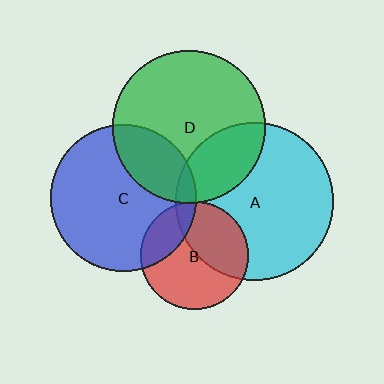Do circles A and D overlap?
Yes.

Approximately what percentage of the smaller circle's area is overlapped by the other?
Approximately 25%.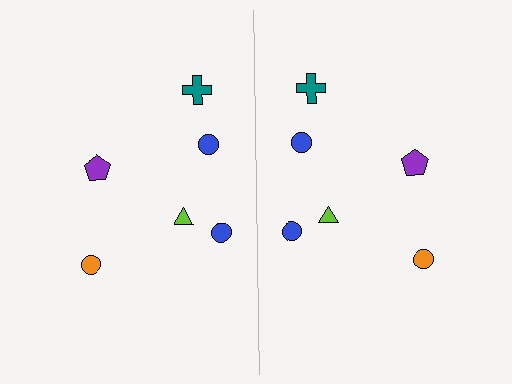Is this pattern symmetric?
Yes, this pattern has bilateral (reflection) symmetry.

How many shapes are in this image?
There are 12 shapes in this image.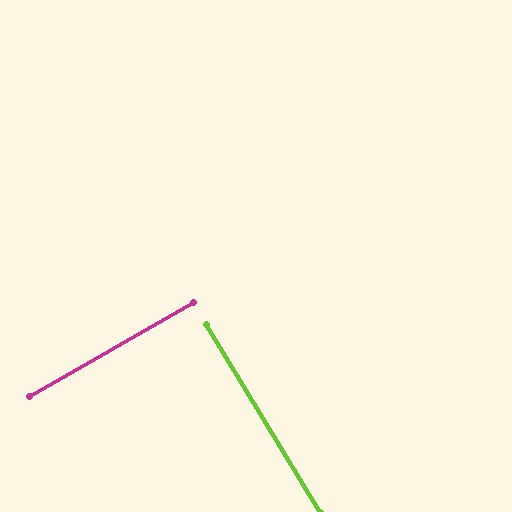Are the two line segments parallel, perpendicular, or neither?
Perpendicular — they meet at approximately 89°.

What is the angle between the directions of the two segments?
Approximately 89 degrees.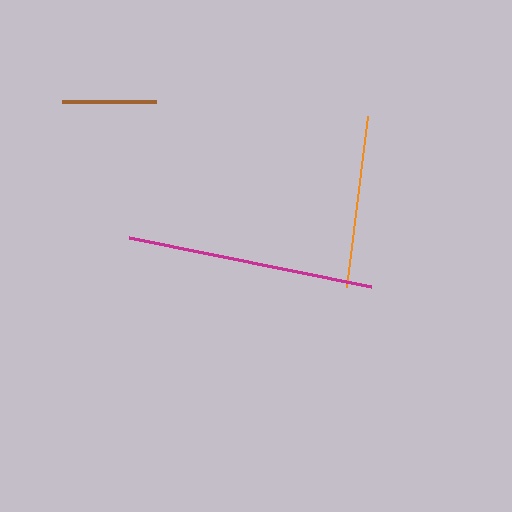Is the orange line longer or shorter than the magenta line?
The magenta line is longer than the orange line.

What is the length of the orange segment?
The orange segment is approximately 173 pixels long.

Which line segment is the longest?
The magenta line is the longest at approximately 247 pixels.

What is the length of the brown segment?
The brown segment is approximately 95 pixels long.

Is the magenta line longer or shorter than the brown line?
The magenta line is longer than the brown line.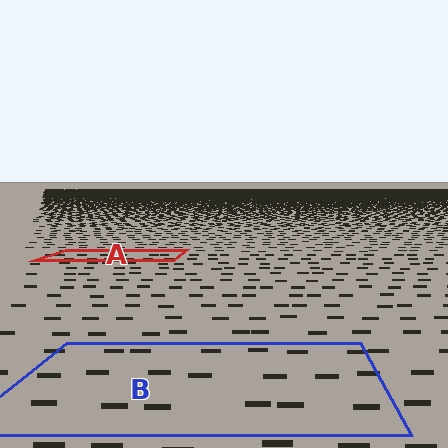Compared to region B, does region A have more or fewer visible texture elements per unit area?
Region A has more texture elements per unit area — they are packed more densely because it is farther away.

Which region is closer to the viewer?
Region B is closer. The texture elements there are larger and more spread out.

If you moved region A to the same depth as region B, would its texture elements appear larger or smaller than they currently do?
They would appear larger. At a closer depth, the same texture elements are projected at a bigger on-screen size.